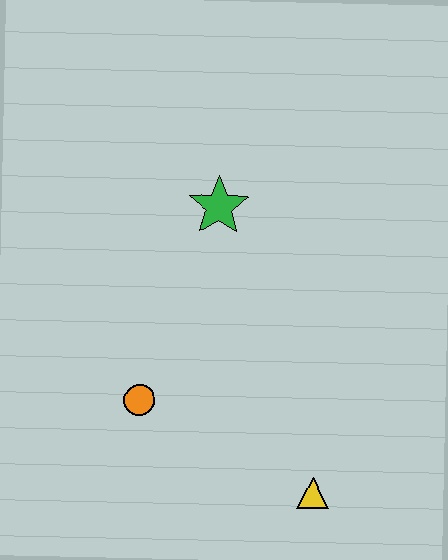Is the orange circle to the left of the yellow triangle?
Yes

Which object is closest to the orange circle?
The yellow triangle is closest to the orange circle.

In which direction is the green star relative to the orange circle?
The green star is above the orange circle.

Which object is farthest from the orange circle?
The green star is farthest from the orange circle.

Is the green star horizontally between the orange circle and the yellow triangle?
Yes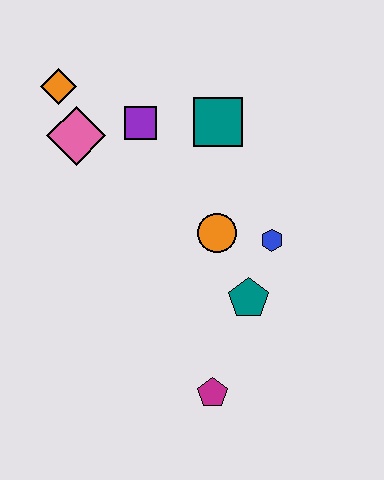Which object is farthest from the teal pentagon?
The orange diamond is farthest from the teal pentagon.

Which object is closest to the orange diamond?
The pink diamond is closest to the orange diamond.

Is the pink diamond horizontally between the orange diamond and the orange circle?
Yes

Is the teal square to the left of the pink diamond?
No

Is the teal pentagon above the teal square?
No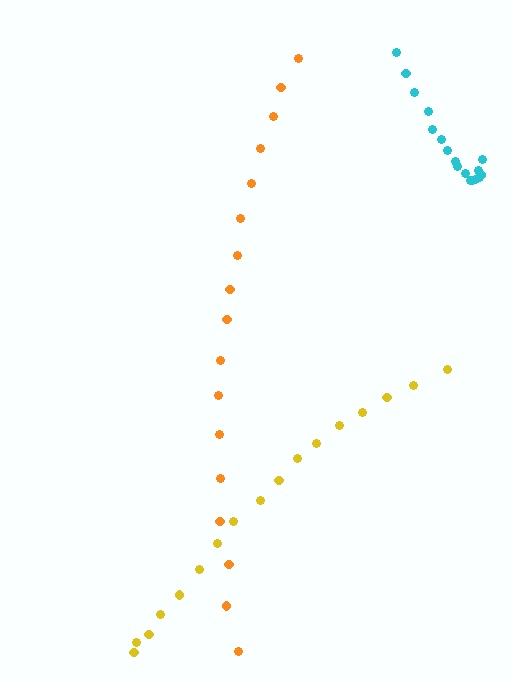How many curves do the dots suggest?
There are 3 distinct paths.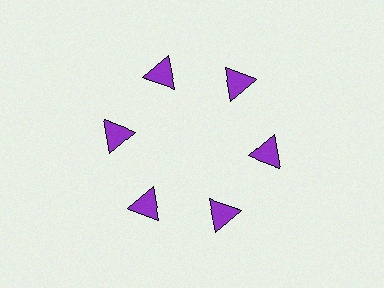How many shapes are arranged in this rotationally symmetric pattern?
There are 6 shapes, arranged in 6 groups of 1.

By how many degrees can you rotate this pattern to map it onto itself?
The pattern maps onto itself every 60 degrees of rotation.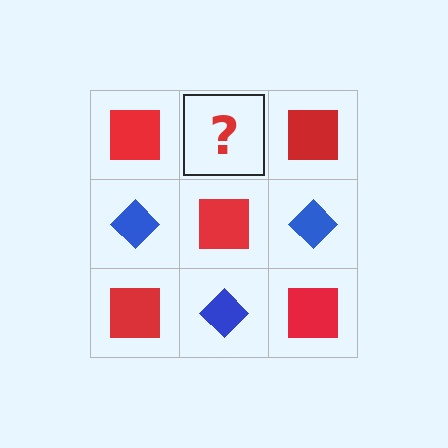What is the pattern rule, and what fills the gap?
The rule is that it alternates red square and blue diamond in a checkerboard pattern. The gap should be filled with a blue diamond.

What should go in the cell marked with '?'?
The missing cell should contain a blue diamond.